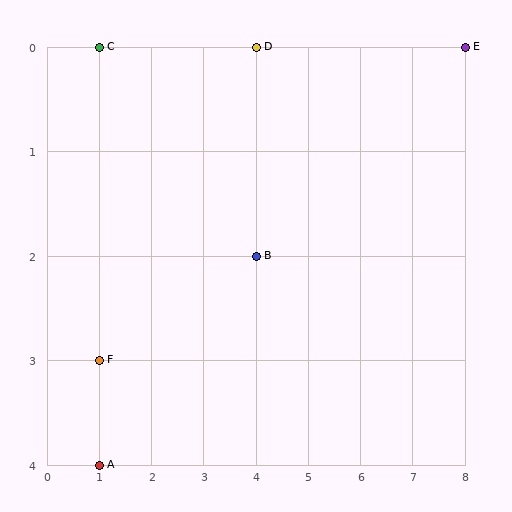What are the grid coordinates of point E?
Point E is at grid coordinates (8, 0).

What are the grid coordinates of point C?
Point C is at grid coordinates (1, 0).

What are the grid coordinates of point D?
Point D is at grid coordinates (4, 0).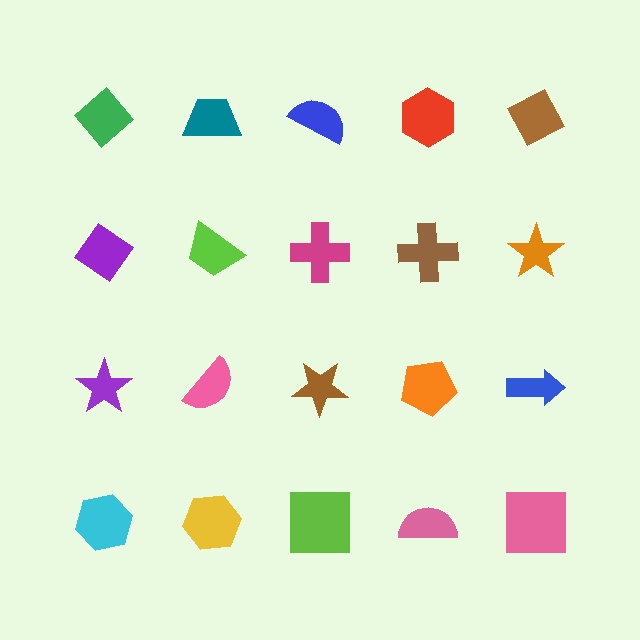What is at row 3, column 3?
A brown star.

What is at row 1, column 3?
A blue semicircle.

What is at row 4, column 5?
A pink square.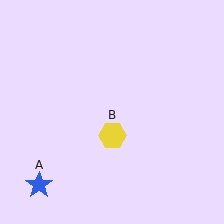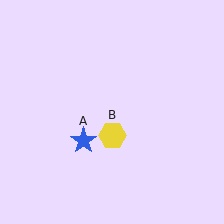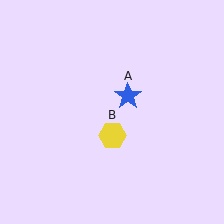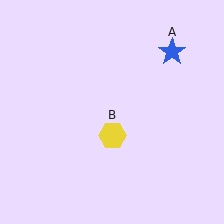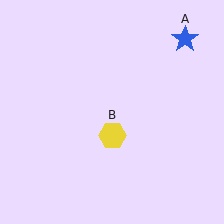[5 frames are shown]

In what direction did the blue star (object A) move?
The blue star (object A) moved up and to the right.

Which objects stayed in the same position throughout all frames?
Yellow hexagon (object B) remained stationary.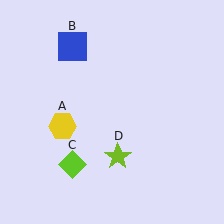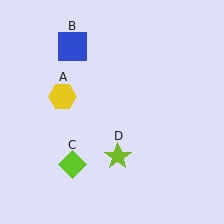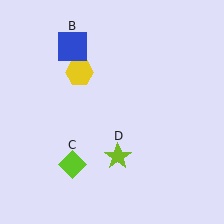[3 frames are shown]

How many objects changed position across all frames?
1 object changed position: yellow hexagon (object A).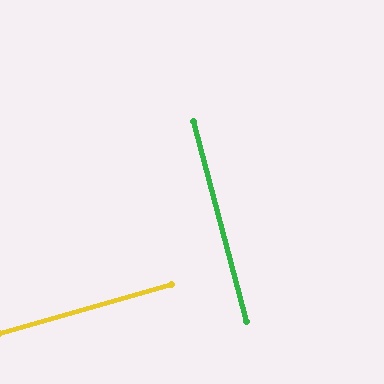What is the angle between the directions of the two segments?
Approximately 89 degrees.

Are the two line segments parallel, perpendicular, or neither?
Perpendicular — they meet at approximately 89°.